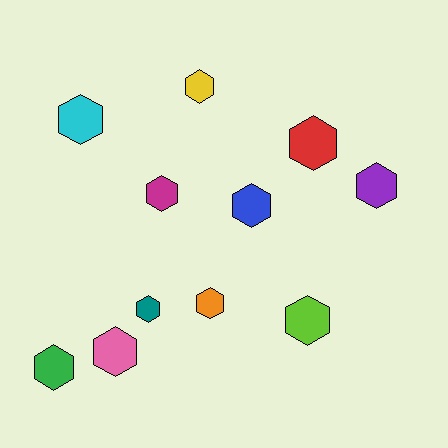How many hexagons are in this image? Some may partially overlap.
There are 11 hexagons.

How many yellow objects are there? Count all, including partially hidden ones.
There is 1 yellow object.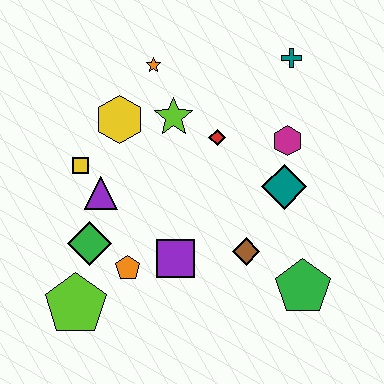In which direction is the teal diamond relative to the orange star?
The teal diamond is to the right of the orange star.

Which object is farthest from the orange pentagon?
The teal cross is farthest from the orange pentagon.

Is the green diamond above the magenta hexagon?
No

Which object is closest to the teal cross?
The magenta hexagon is closest to the teal cross.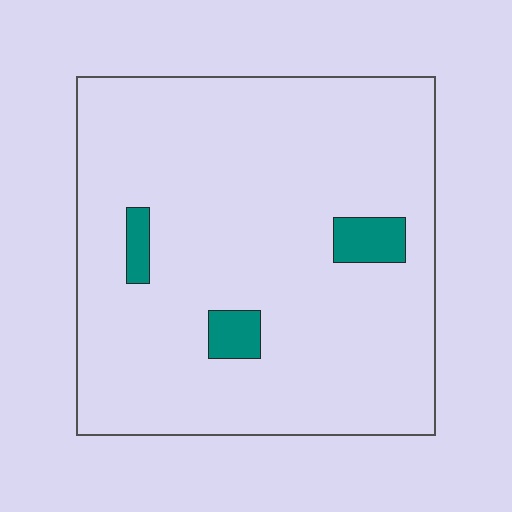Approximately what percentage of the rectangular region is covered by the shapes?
Approximately 5%.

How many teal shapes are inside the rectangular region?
3.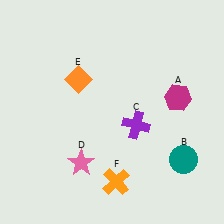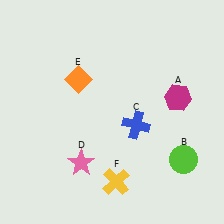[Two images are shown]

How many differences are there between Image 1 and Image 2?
There are 3 differences between the two images.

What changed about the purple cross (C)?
In Image 1, C is purple. In Image 2, it changed to blue.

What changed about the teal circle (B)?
In Image 1, B is teal. In Image 2, it changed to lime.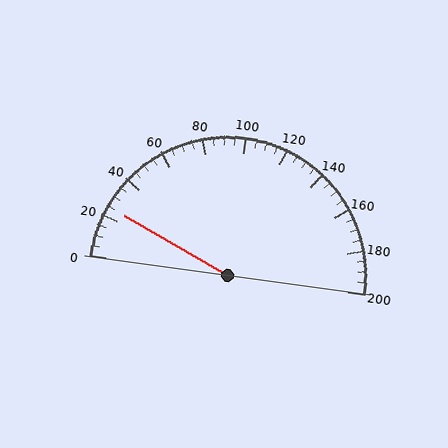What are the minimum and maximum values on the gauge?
The gauge ranges from 0 to 200.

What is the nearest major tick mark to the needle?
The nearest major tick mark is 20.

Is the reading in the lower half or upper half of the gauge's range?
The reading is in the lower half of the range (0 to 200).